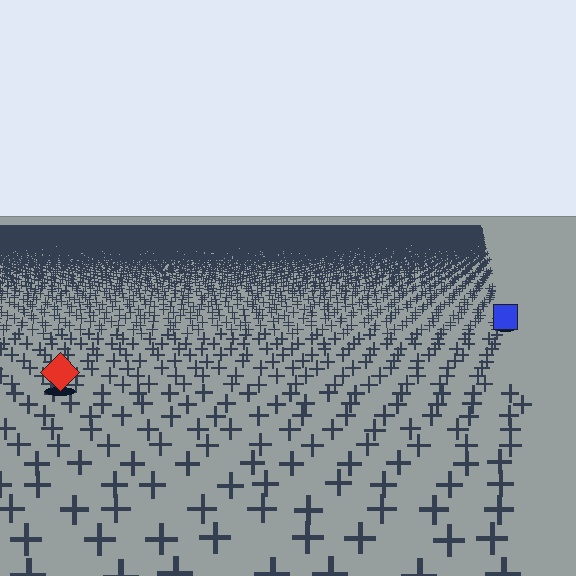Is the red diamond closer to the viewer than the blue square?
Yes. The red diamond is closer — you can tell from the texture gradient: the ground texture is coarser near it.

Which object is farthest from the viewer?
The blue square is farthest from the viewer. It appears smaller and the ground texture around it is denser.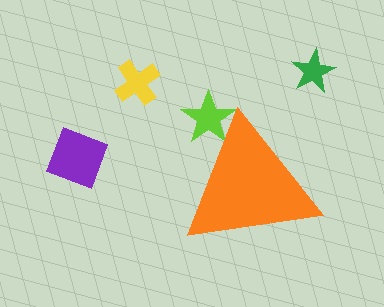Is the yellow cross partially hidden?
No, the yellow cross is fully visible.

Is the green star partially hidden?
No, the green star is fully visible.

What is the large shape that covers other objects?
An orange triangle.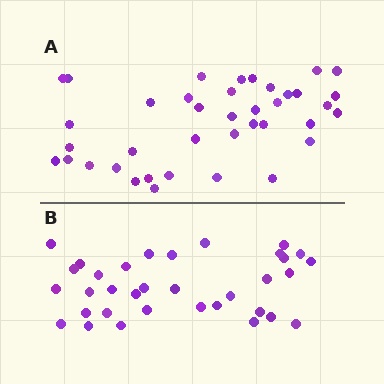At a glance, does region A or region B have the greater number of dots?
Region A (the top region) has more dots.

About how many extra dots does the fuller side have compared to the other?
Region A has about 5 more dots than region B.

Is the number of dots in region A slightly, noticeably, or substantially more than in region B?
Region A has only slightly more — the two regions are fairly close. The ratio is roughly 1.1 to 1.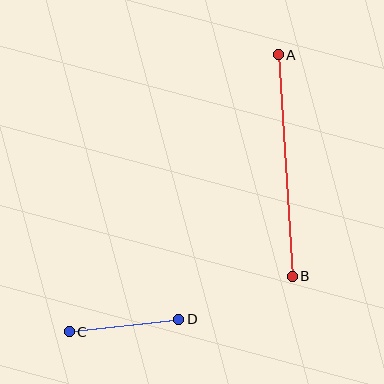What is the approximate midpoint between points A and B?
The midpoint is at approximately (285, 166) pixels.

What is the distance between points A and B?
The distance is approximately 222 pixels.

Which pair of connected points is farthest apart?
Points A and B are farthest apart.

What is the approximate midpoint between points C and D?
The midpoint is at approximately (124, 326) pixels.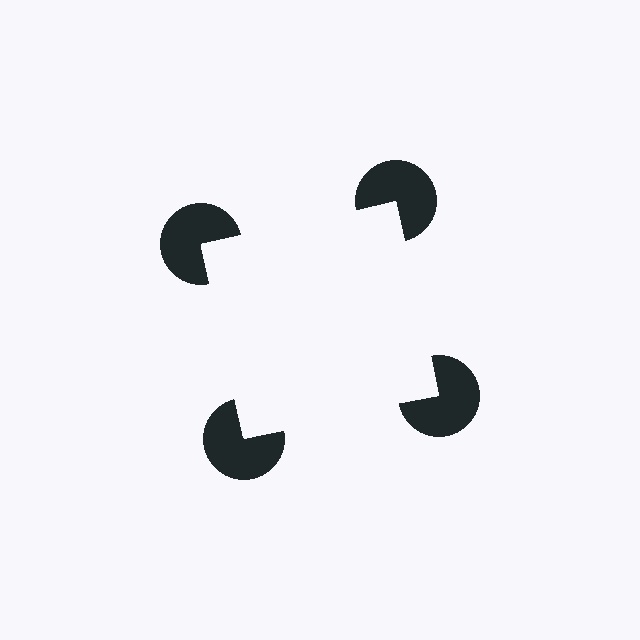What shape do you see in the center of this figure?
An illusory square — its edges are inferred from the aligned wedge cuts in the pac-man discs, not physically drawn.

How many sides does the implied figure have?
4 sides.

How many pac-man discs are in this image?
There are 4 — one at each vertex of the illusory square.